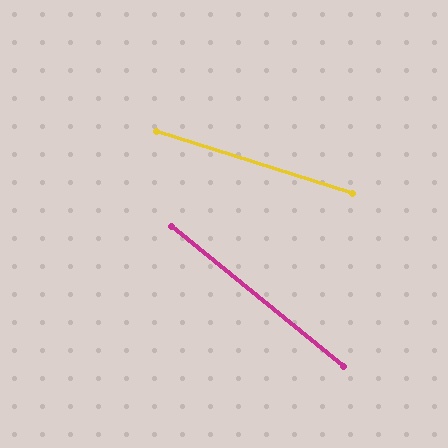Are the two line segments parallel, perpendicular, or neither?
Neither parallel nor perpendicular — they differ by about 21°.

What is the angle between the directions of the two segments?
Approximately 21 degrees.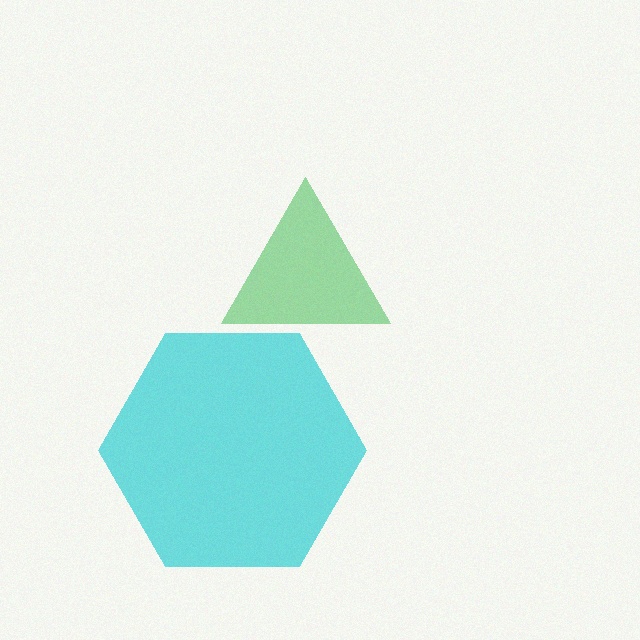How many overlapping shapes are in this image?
There are 2 overlapping shapes in the image.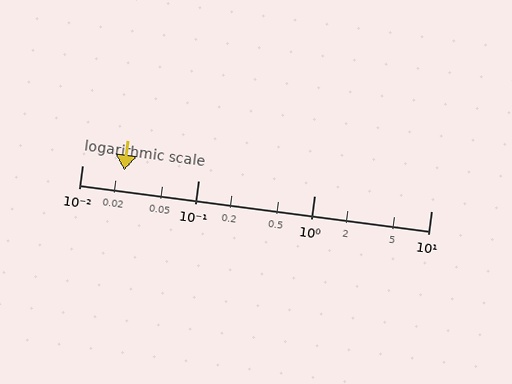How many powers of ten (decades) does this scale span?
The scale spans 3 decades, from 0.01 to 10.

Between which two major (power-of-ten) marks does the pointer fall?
The pointer is between 0.01 and 0.1.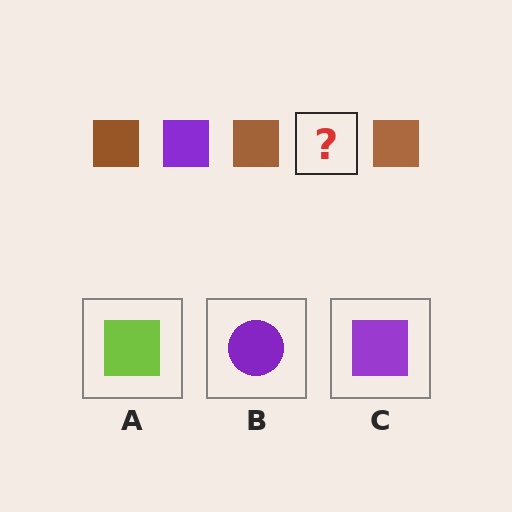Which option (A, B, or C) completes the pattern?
C.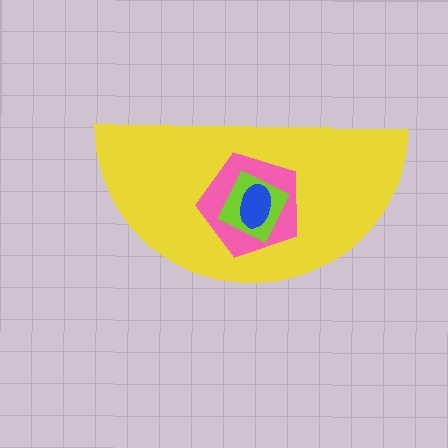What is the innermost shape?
The blue ellipse.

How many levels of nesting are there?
4.